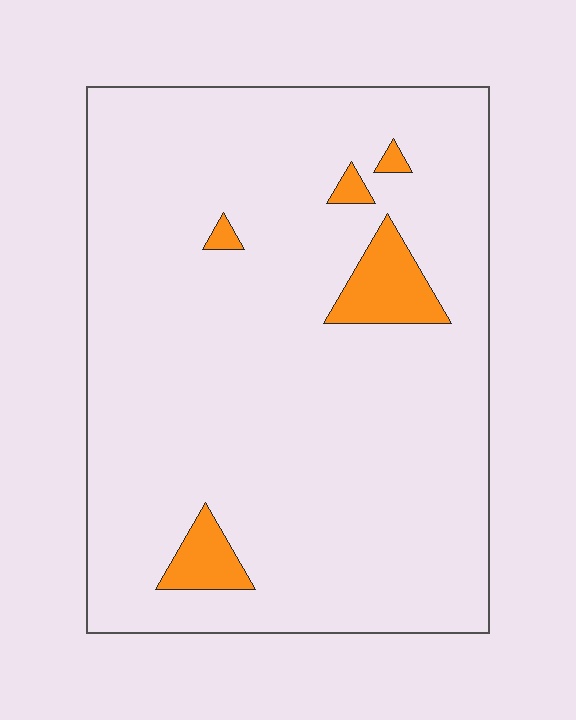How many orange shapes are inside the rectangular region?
5.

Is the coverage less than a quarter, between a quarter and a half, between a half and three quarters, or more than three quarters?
Less than a quarter.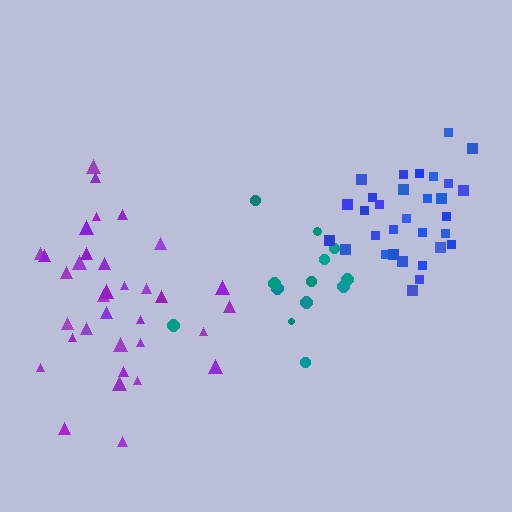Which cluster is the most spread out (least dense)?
Teal.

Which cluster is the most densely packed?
Blue.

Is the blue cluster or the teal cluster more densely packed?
Blue.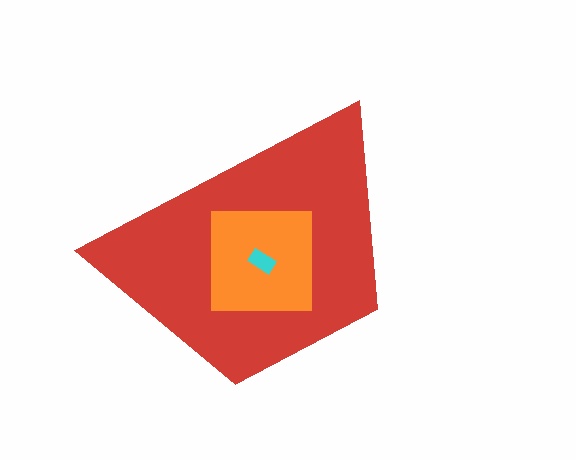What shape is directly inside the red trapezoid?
The orange square.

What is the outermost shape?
The red trapezoid.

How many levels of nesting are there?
3.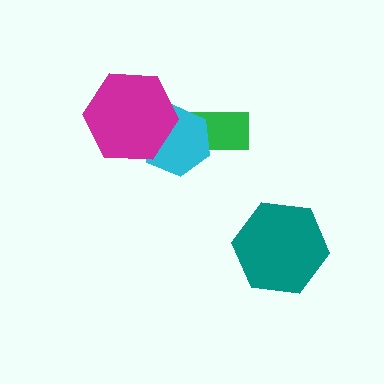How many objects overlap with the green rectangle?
1 object overlaps with the green rectangle.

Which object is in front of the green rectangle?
The cyan hexagon is in front of the green rectangle.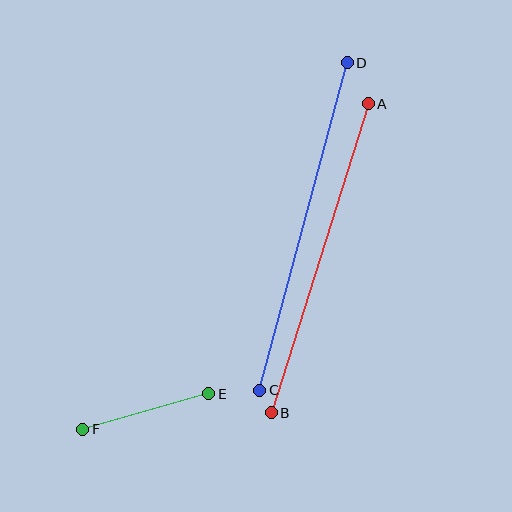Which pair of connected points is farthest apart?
Points C and D are farthest apart.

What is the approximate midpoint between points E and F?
The midpoint is at approximately (146, 412) pixels.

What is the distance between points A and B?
The distance is approximately 323 pixels.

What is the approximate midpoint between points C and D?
The midpoint is at approximately (304, 226) pixels.